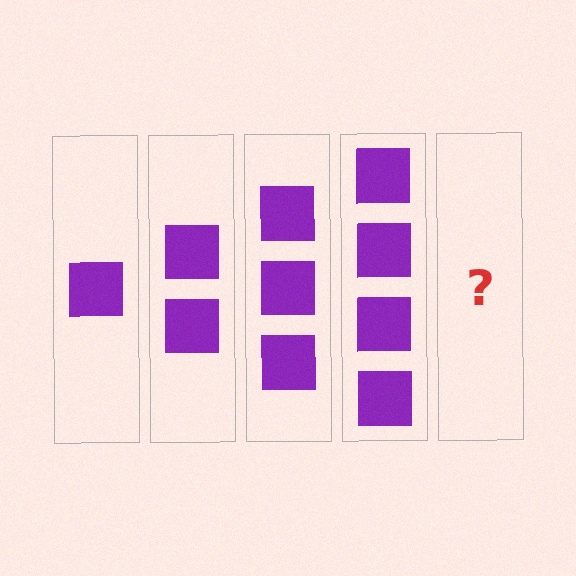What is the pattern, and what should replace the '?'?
The pattern is that each step adds one more square. The '?' should be 5 squares.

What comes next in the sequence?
The next element should be 5 squares.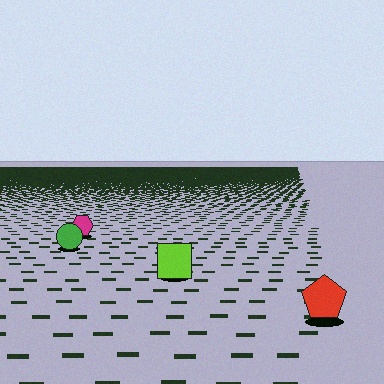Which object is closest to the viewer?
The red pentagon is closest. The texture marks near it are larger and more spread out.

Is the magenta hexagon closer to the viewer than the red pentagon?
No. The red pentagon is closer — you can tell from the texture gradient: the ground texture is coarser near it.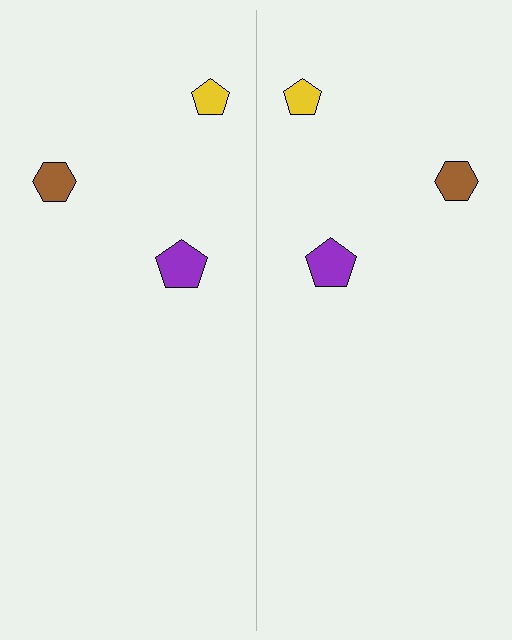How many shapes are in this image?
There are 6 shapes in this image.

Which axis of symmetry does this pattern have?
The pattern has a vertical axis of symmetry running through the center of the image.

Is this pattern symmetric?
Yes, this pattern has bilateral (reflection) symmetry.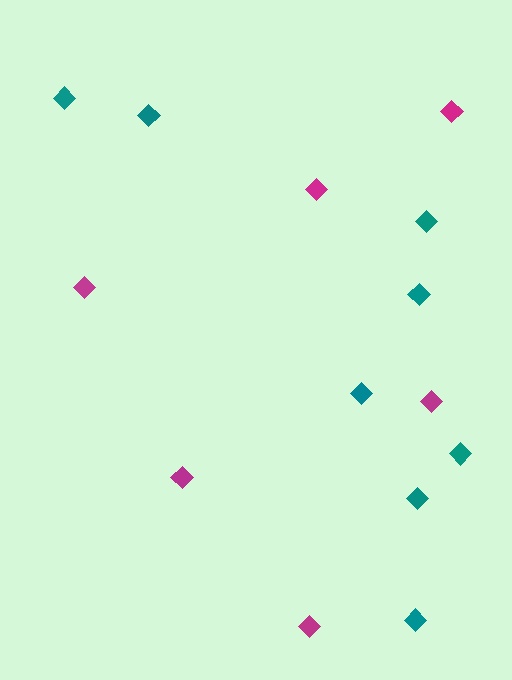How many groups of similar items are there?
There are 2 groups: one group of teal diamonds (8) and one group of magenta diamonds (6).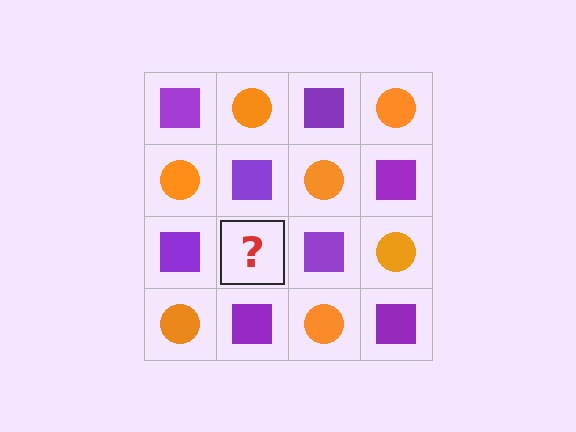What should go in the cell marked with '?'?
The missing cell should contain an orange circle.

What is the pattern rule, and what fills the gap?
The rule is that it alternates purple square and orange circle in a checkerboard pattern. The gap should be filled with an orange circle.